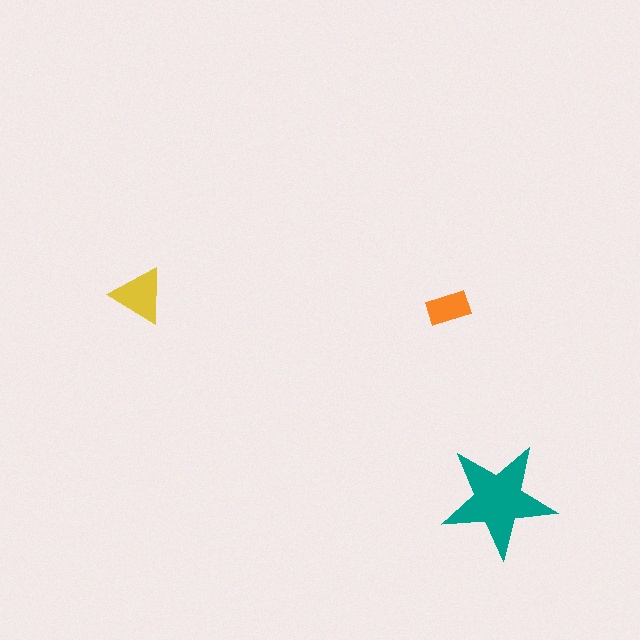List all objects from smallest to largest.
The orange rectangle, the yellow triangle, the teal star.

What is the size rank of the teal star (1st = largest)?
1st.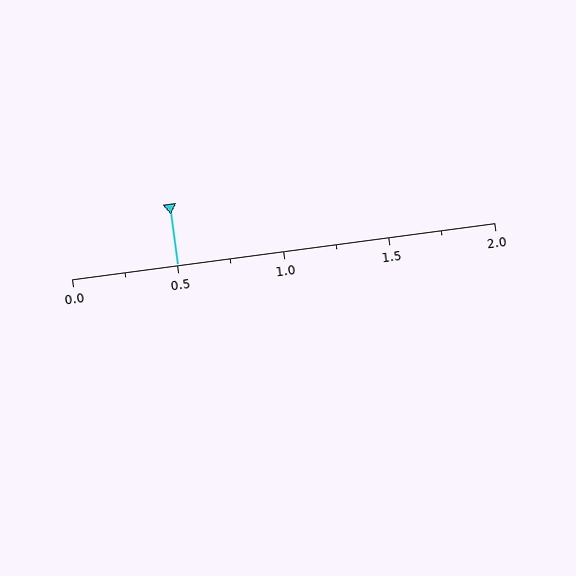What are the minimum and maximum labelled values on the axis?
The axis runs from 0.0 to 2.0.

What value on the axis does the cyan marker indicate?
The marker indicates approximately 0.5.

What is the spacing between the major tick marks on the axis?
The major ticks are spaced 0.5 apart.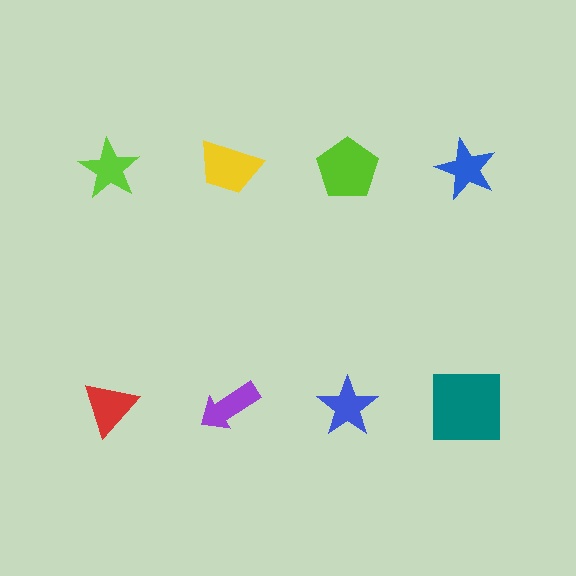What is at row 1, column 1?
A lime star.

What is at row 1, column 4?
A blue star.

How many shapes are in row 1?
4 shapes.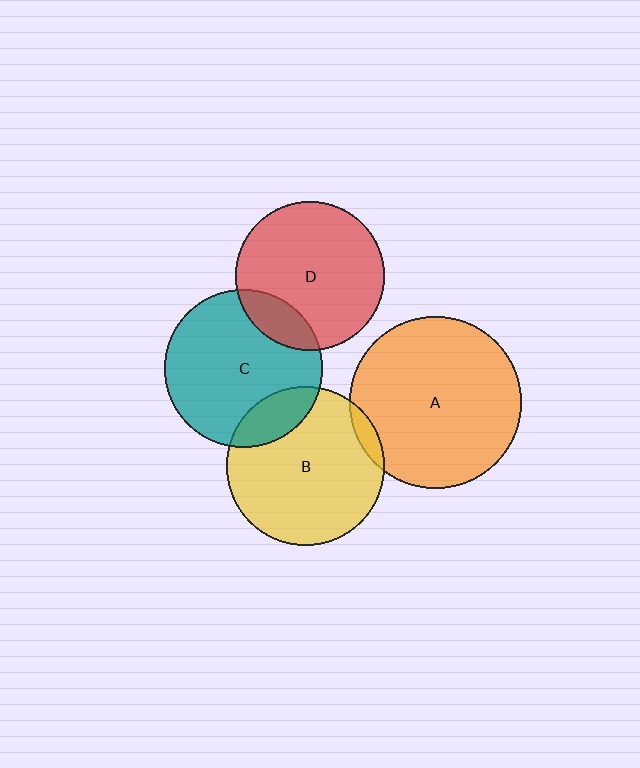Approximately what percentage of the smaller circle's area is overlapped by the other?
Approximately 15%.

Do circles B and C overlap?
Yes.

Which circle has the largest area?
Circle A (orange).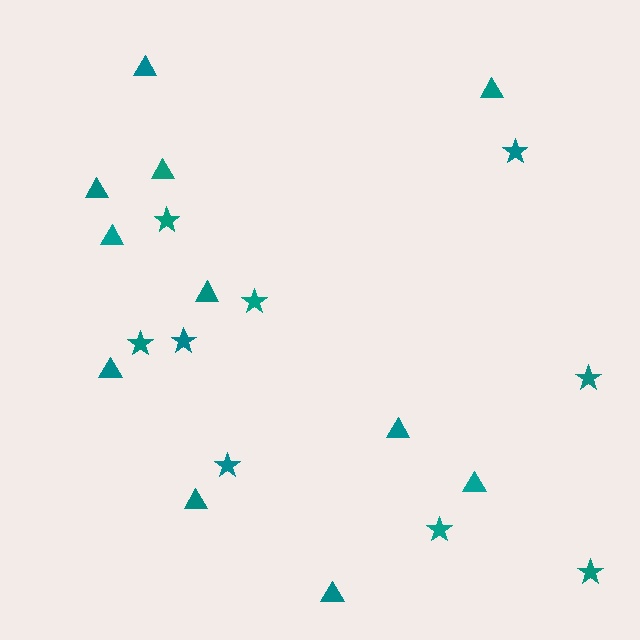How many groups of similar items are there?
There are 2 groups: one group of triangles (11) and one group of stars (9).